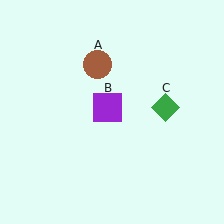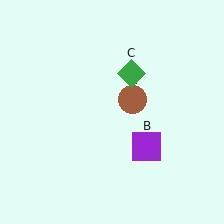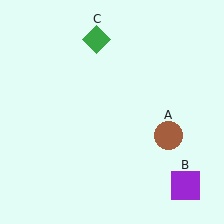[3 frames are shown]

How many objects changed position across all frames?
3 objects changed position: brown circle (object A), purple square (object B), green diamond (object C).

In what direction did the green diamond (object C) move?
The green diamond (object C) moved up and to the left.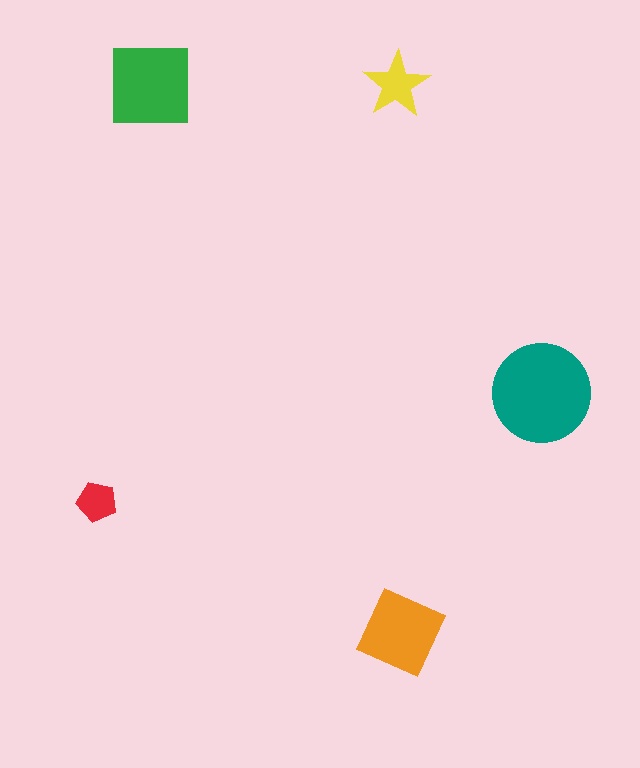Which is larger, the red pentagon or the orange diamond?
The orange diamond.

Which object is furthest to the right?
The teal circle is rightmost.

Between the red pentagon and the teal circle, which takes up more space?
The teal circle.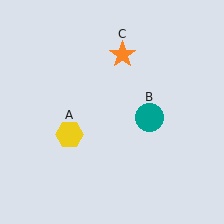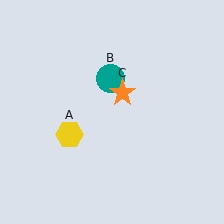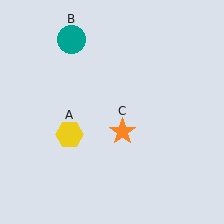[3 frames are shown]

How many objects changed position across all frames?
2 objects changed position: teal circle (object B), orange star (object C).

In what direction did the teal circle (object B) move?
The teal circle (object B) moved up and to the left.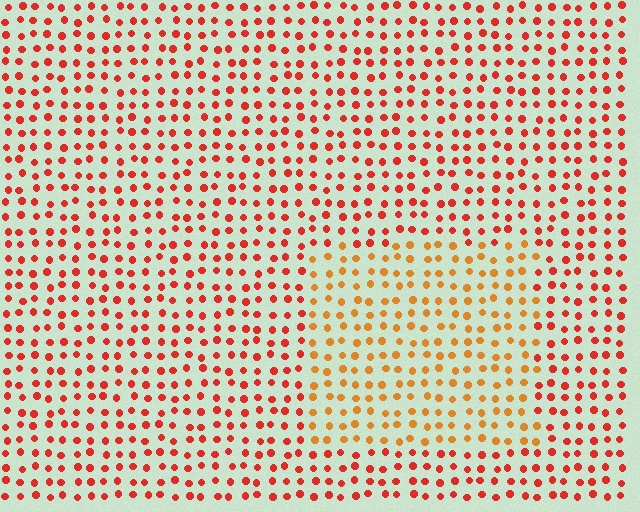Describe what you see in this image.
The image is filled with small red elements in a uniform arrangement. A rectangle-shaped region is visible where the elements are tinted to a slightly different hue, forming a subtle color boundary.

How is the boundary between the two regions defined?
The boundary is defined purely by a slight shift in hue (about 30 degrees). Spacing, size, and orientation are identical on both sides.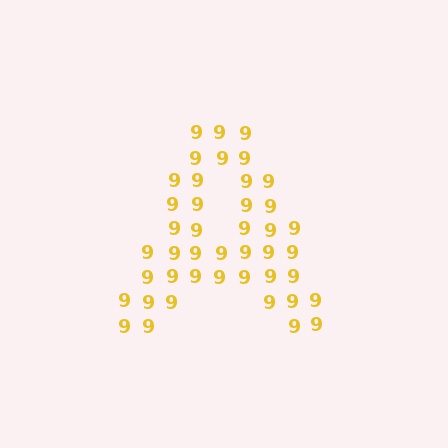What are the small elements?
The small elements are digit 9's.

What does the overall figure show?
The overall figure shows the letter A.